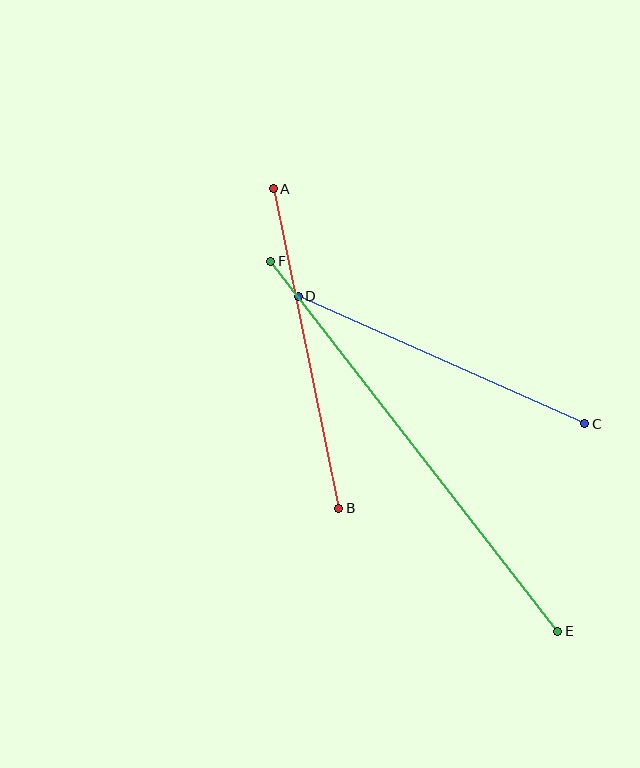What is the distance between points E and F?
The distance is approximately 469 pixels.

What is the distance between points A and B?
The distance is approximately 326 pixels.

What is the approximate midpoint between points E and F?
The midpoint is at approximately (414, 446) pixels.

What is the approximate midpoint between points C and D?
The midpoint is at approximately (441, 360) pixels.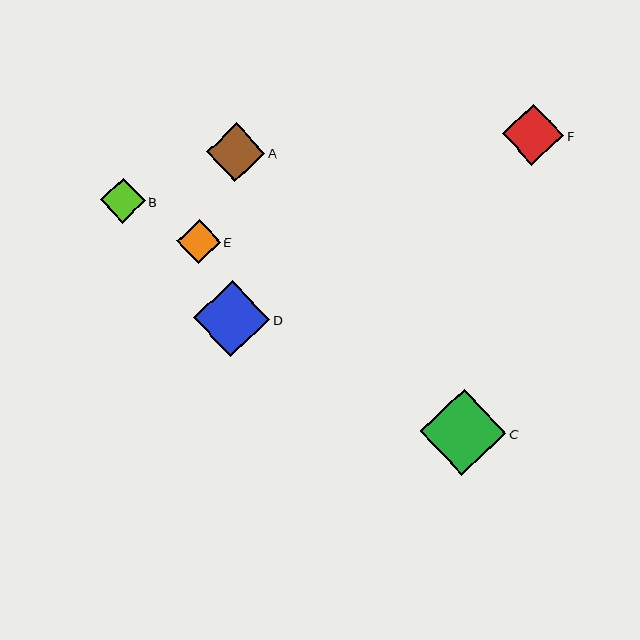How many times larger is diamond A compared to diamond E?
Diamond A is approximately 1.3 times the size of diamond E.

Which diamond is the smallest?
Diamond E is the smallest with a size of approximately 44 pixels.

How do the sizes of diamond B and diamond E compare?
Diamond B and diamond E are approximately the same size.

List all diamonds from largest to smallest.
From largest to smallest: C, D, F, A, B, E.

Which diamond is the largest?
Diamond C is the largest with a size of approximately 86 pixels.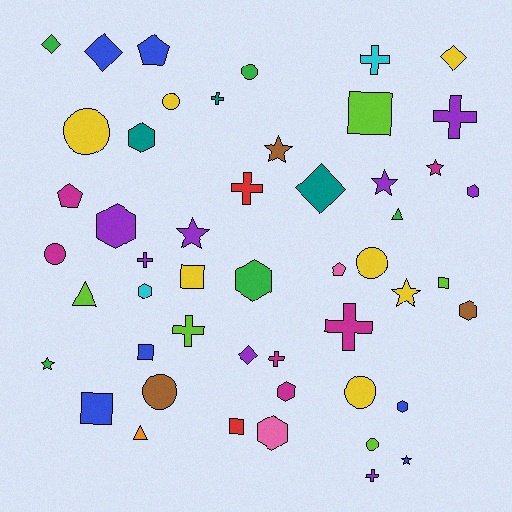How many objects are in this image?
There are 50 objects.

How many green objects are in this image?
There are 5 green objects.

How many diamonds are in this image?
There are 5 diamonds.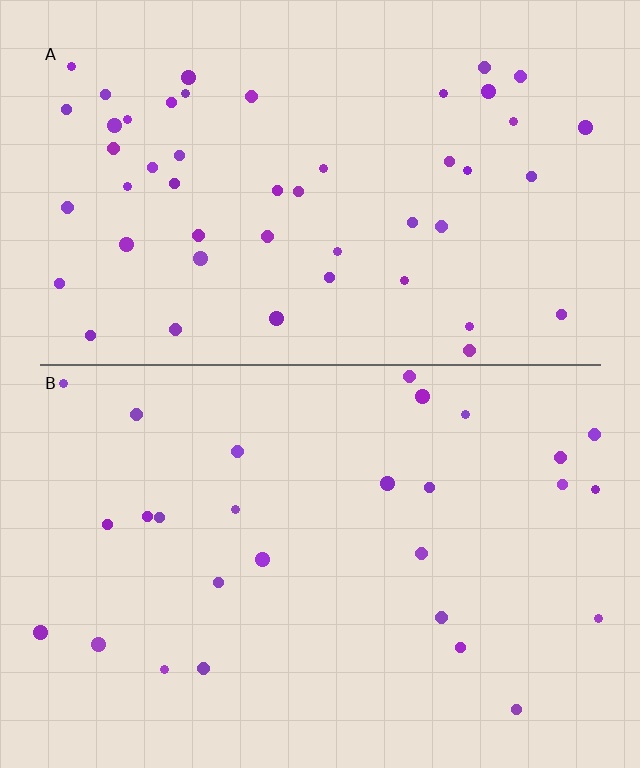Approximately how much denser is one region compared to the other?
Approximately 1.8× — region A over region B.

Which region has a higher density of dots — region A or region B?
A (the top).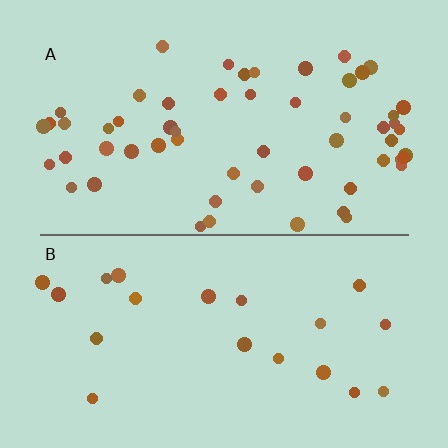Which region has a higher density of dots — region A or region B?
A (the top).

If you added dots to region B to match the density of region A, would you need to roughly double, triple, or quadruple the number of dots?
Approximately triple.